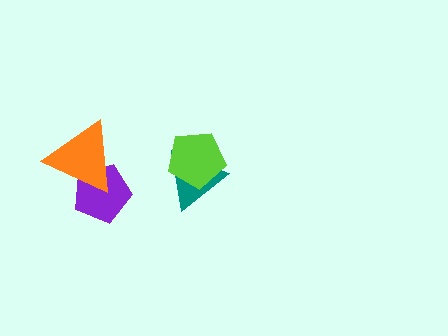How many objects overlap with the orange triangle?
1 object overlaps with the orange triangle.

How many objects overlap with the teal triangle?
1 object overlaps with the teal triangle.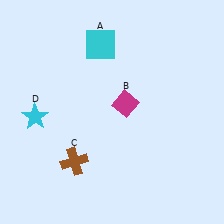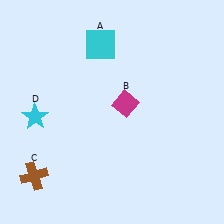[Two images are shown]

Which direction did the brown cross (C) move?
The brown cross (C) moved left.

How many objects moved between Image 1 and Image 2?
1 object moved between the two images.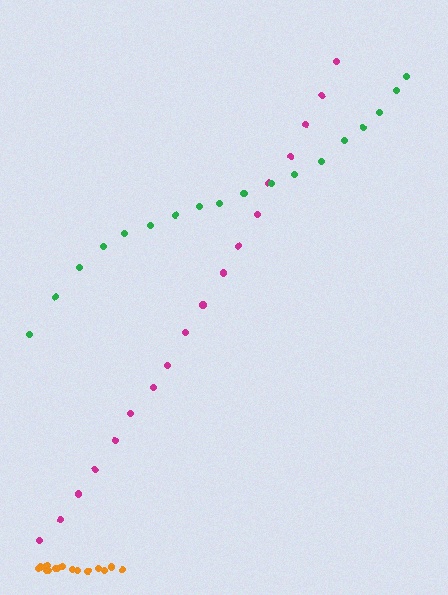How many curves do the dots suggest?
There are 3 distinct paths.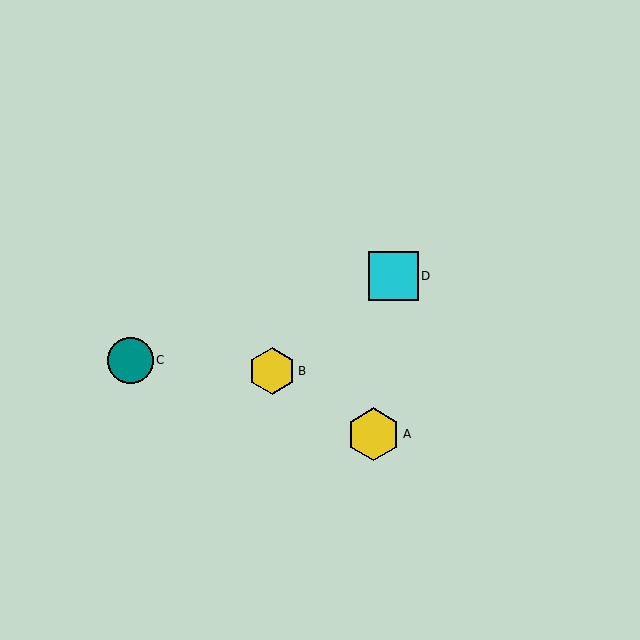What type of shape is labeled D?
Shape D is a cyan square.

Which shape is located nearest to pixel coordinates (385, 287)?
The cyan square (labeled D) at (394, 276) is nearest to that location.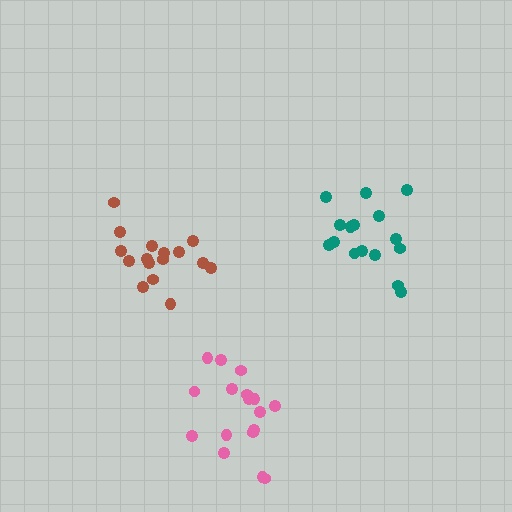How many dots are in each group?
Group 1: 16 dots, Group 2: 16 dots, Group 3: 17 dots (49 total).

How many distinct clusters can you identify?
There are 3 distinct clusters.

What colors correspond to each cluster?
The clusters are colored: teal, brown, pink.